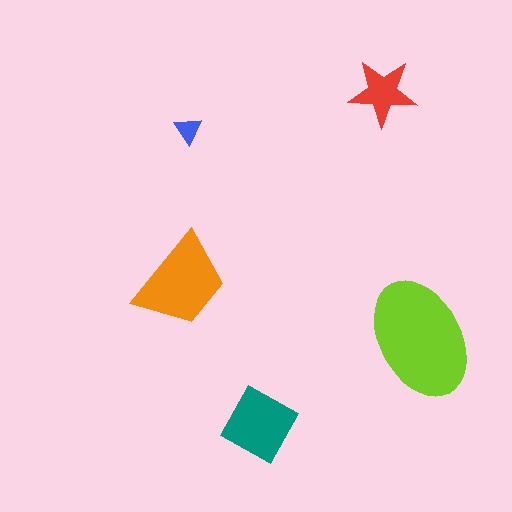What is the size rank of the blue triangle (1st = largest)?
5th.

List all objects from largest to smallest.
The lime ellipse, the orange trapezoid, the teal diamond, the red star, the blue triangle.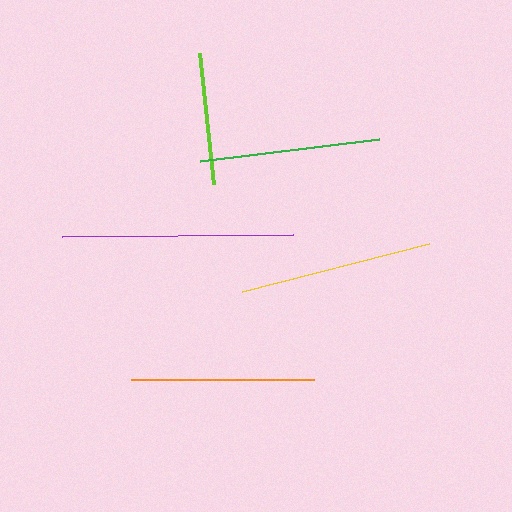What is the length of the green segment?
The green segment is approximately 181 pixels long.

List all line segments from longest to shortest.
From longest to shortest: purple, yellow, orange, green, lime.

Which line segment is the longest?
The purple line is the longest at approximately 231 pixels.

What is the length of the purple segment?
The purple segment is approximately 231 pixels long.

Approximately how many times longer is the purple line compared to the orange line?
The purple line is approximately 1.3 times the length of the orange line.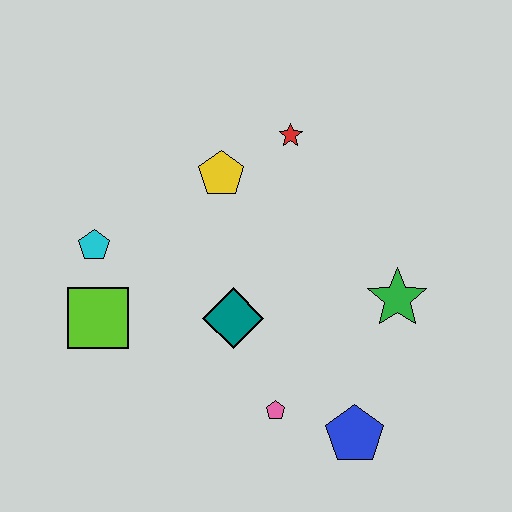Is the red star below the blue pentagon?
No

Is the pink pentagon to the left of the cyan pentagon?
No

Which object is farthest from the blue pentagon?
The cyan pentagon is farthest from the blue pentagon.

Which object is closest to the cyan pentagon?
The lime square is closest to the cyan pentagon.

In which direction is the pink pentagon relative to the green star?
The pink pentagon is to the left of the green star.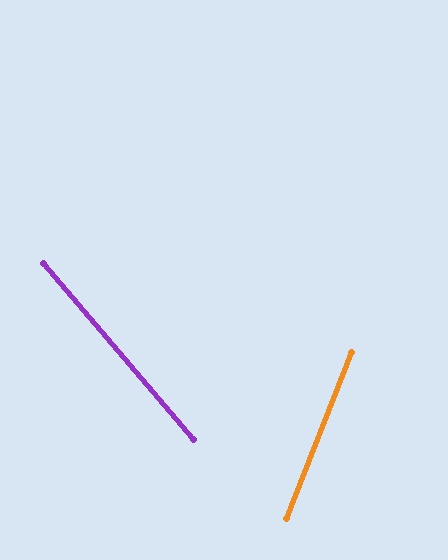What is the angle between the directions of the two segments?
Approximately 61 degrees.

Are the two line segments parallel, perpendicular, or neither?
Neither parallel nor perpendicular — they differ by about 61°.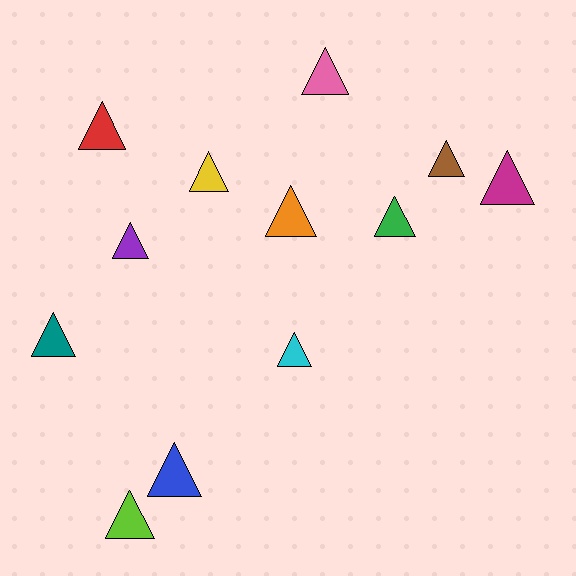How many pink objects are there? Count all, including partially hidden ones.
There is 1 pink object.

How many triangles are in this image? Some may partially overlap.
There are 12 triangles.